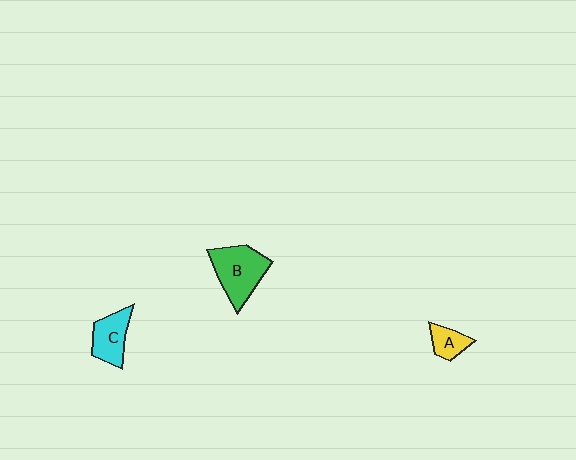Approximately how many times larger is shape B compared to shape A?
Approximately 2.4 times.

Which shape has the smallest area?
Shape A (yellow).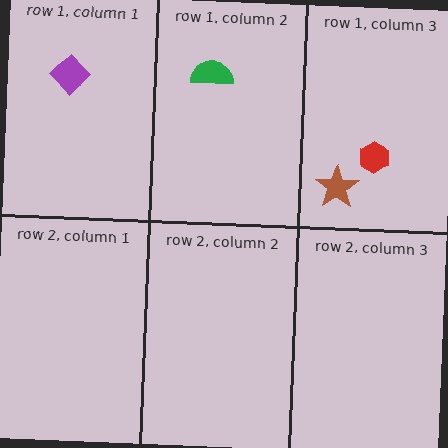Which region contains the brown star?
The row 1, column 3 region.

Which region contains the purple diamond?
The row 1, column 1 region.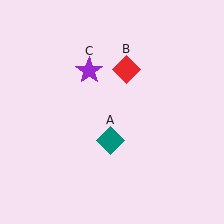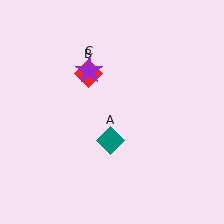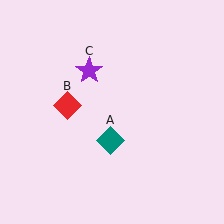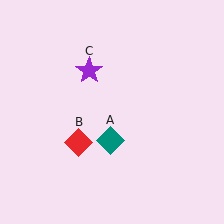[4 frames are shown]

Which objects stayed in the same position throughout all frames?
Teal diamond (object A) and purple star (object C) remained stationary.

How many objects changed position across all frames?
1 object changed position: red diamond (object B).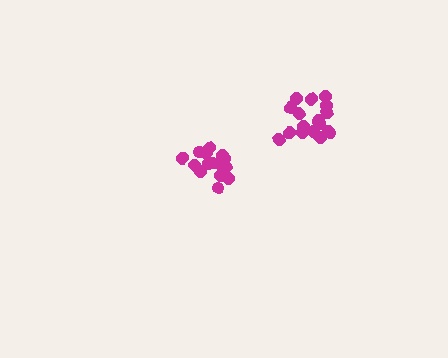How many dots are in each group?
Group 1: 17 dots, Group 2: 15 dots (32 total).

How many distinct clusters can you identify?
There are 2 distinct clusters.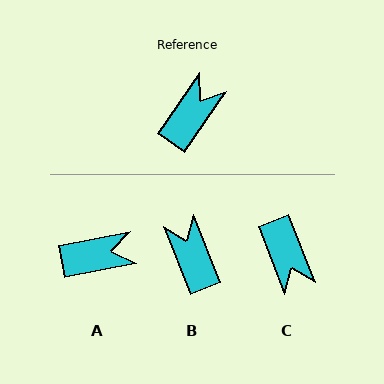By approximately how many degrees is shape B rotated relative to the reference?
Approximately 56 degrees counter-clockwise.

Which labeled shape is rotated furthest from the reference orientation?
C, about 124 degrees away.